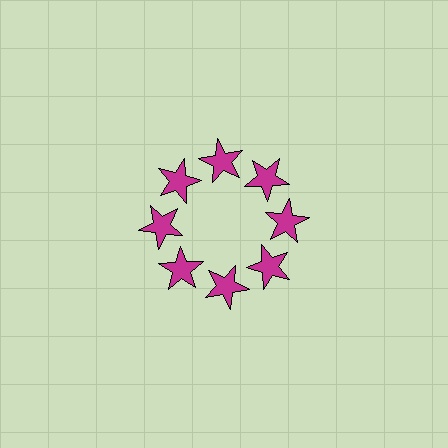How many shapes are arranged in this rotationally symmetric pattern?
There are 8 shapes, arranged in 8 groups of 1.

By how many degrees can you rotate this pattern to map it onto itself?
The pattern maps onto itself every 45 degrees of rotation.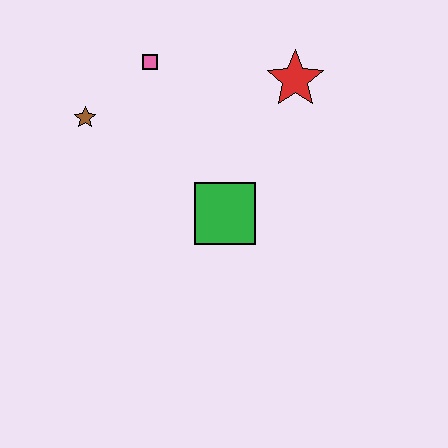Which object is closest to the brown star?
The pink square is closest to the brown star.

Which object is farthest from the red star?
The brown star is farthest from the red star.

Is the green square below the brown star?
Yes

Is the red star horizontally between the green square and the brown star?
No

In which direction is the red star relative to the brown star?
The red star is to the right of the brown star.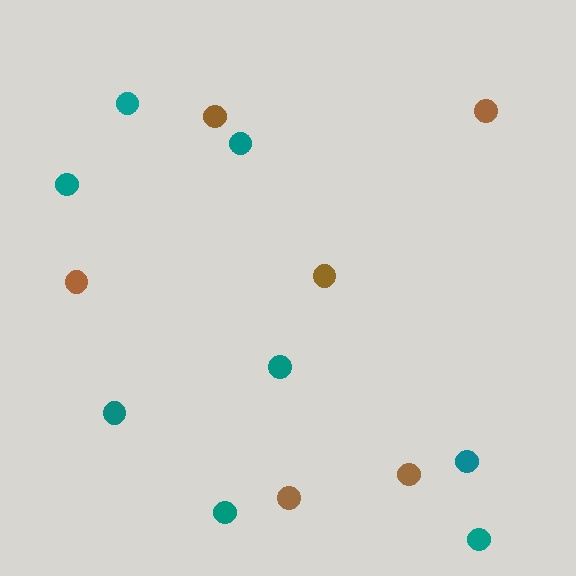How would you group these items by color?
There are 2 groups: one group of brown circles (6) and one group of teal circles (8).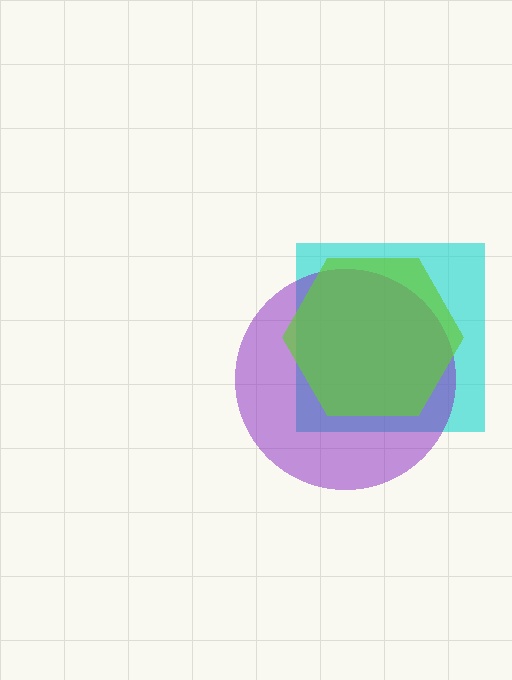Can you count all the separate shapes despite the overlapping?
Yes, there are 3 separate shapes.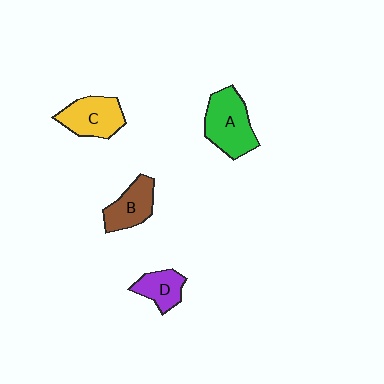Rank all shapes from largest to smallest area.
From largest to smallest: A (green), C (yellow), B (brown), D (purple).